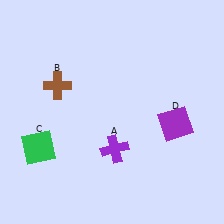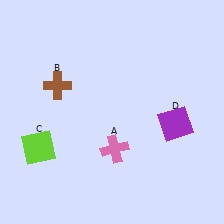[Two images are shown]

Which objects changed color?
A changed from purple to pink. C changed from green to lime.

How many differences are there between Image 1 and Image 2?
There are 2 differences between the two images.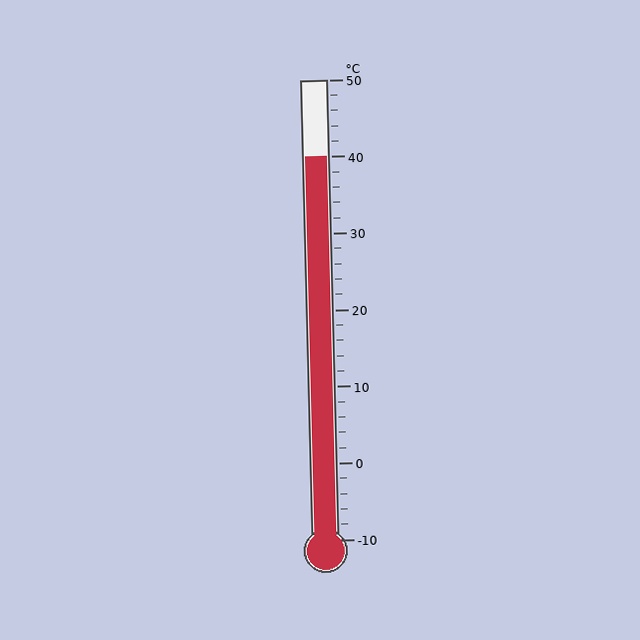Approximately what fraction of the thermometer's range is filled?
The thermometer is filled to approximately 85% of its range.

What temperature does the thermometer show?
The thermometer shows approximately 40°C.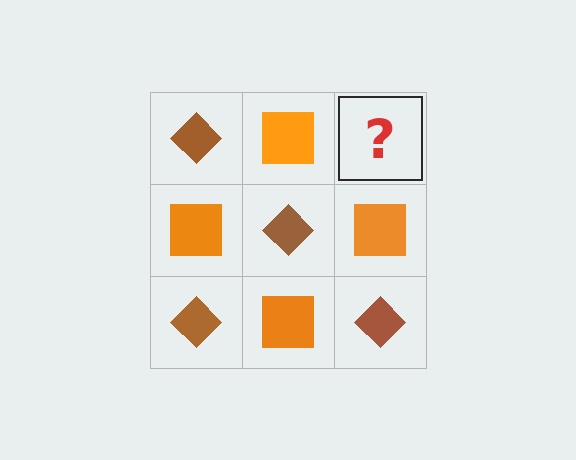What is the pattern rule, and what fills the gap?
The rule is that it alternates brown diamond and orange square in a checkerboard pattern. The gap should be filled with a brown diamond.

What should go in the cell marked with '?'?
The missing cell should contain a brown diamond.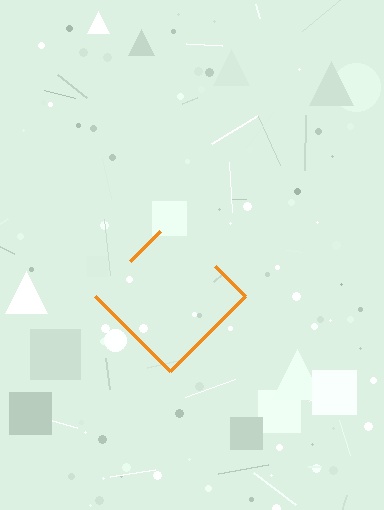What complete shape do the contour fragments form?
The contour fragments form a diamond.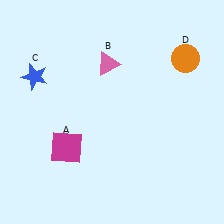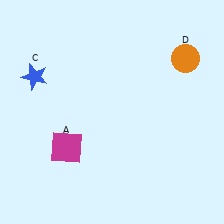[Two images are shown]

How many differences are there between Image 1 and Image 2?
There is 1 difference between the two images.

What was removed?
The pink triangle (B) was removed in Image 2.